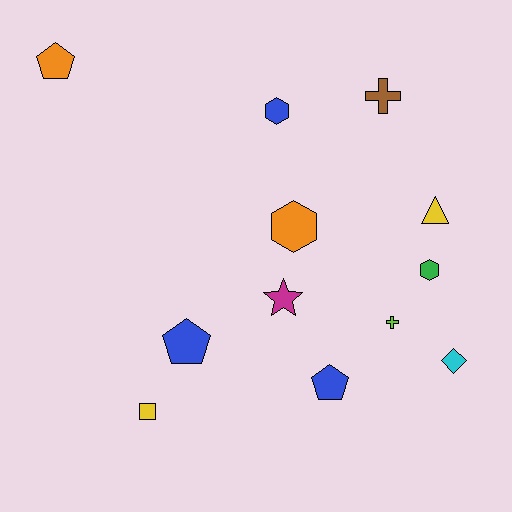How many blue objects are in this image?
There are 3 blue objects.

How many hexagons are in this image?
There are 3 hexagons.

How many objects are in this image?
There are 12 objects.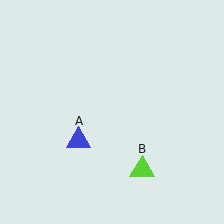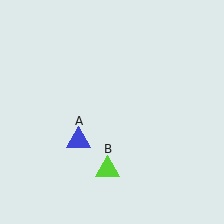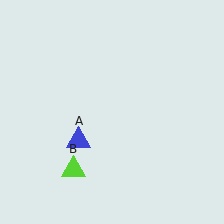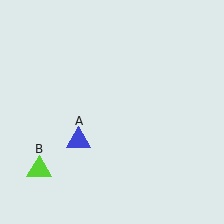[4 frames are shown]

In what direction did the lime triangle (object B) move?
The lime triangle (object B) moved left.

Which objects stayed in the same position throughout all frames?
Blue triangle (object A) remained stationary.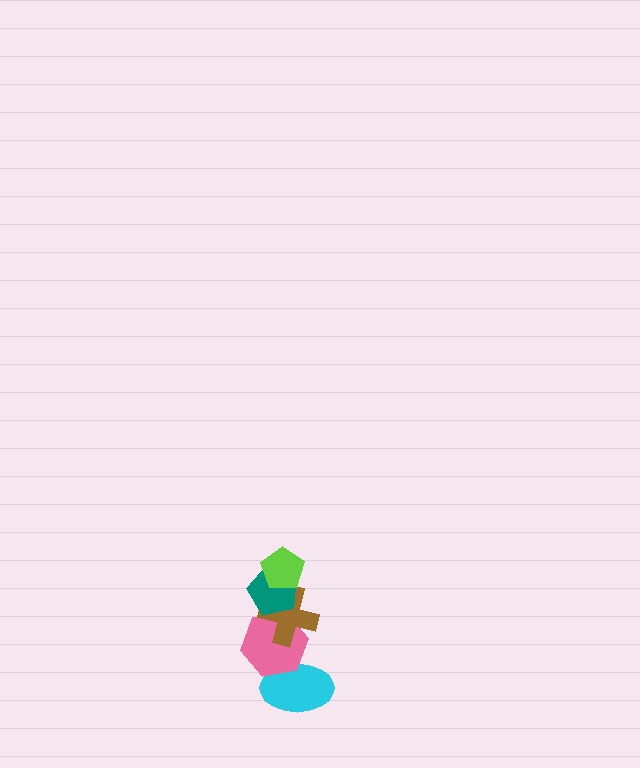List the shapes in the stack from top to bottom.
From top to bottom: the lime pentagon, the teal pentagon, the brown cross, the pink hexagon, the cyan ellipse.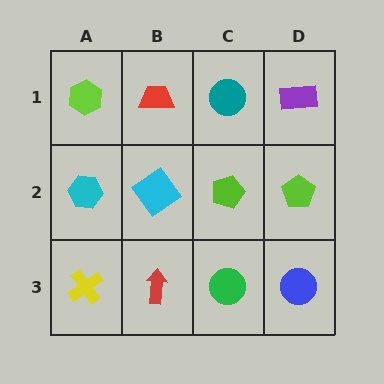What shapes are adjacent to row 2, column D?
A purple rectangle (row 1, column D), a blue circle (row 3, column D), a lime pentagon (row 2, column C).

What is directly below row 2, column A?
A yellow cross.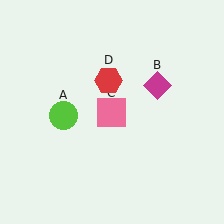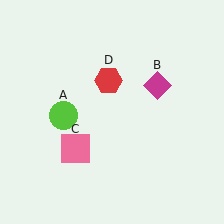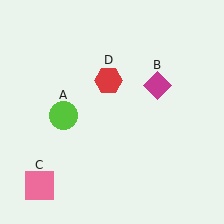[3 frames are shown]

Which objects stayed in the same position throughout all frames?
Lime circle (object A) and magenta diamond (object B) and red hexagon (object D) remained stationary.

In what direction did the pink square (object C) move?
The pink square (object C) moved down and to the left.